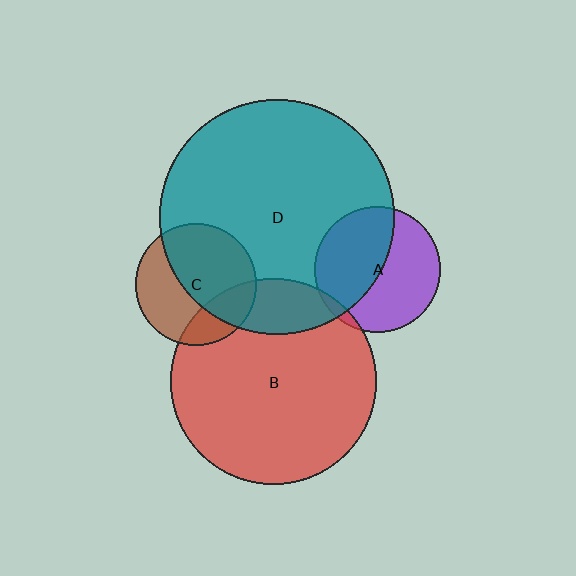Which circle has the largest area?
Circle D (teal).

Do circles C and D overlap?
Yes.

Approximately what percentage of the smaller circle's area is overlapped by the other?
Approximately 55%.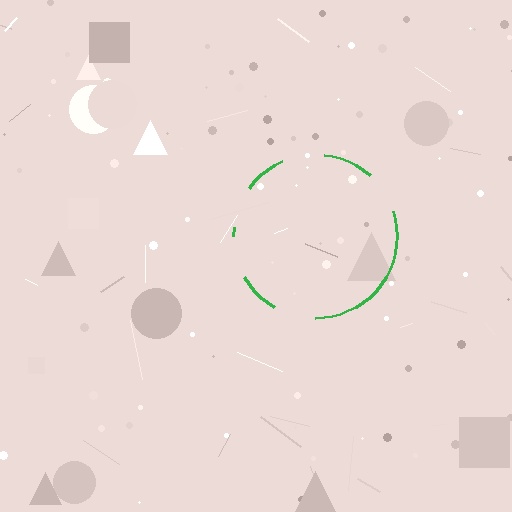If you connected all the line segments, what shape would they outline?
They would outline a circle.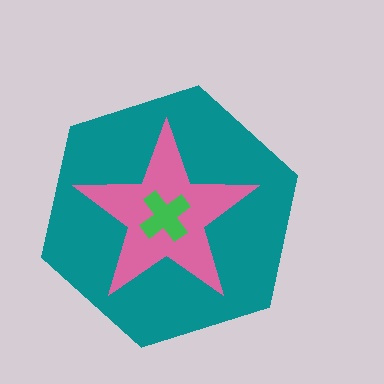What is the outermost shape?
The teal hexagon.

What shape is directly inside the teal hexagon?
The pink star.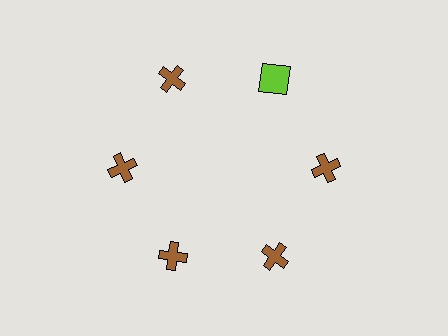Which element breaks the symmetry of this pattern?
The lime square at roughly the 1 o'clock position breaks the symmetry. All other shapes are brown crosses.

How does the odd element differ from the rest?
It differs in both color (lime instead of brown) and shape (square instead of cross).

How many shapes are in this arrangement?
There are 6 shapes arranged in a ring pattern.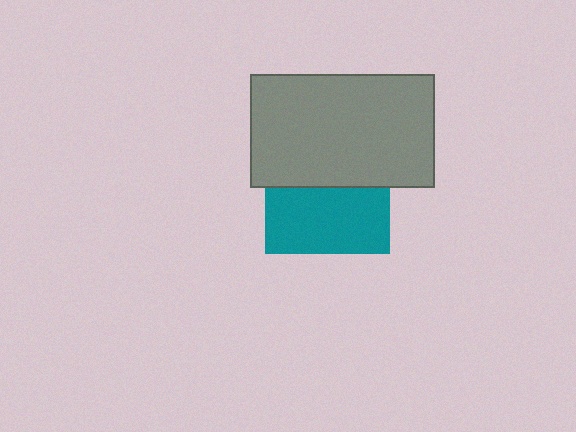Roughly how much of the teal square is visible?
About half of it is visible (roughly 52%).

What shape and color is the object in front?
The object in front is a gray rectangle.